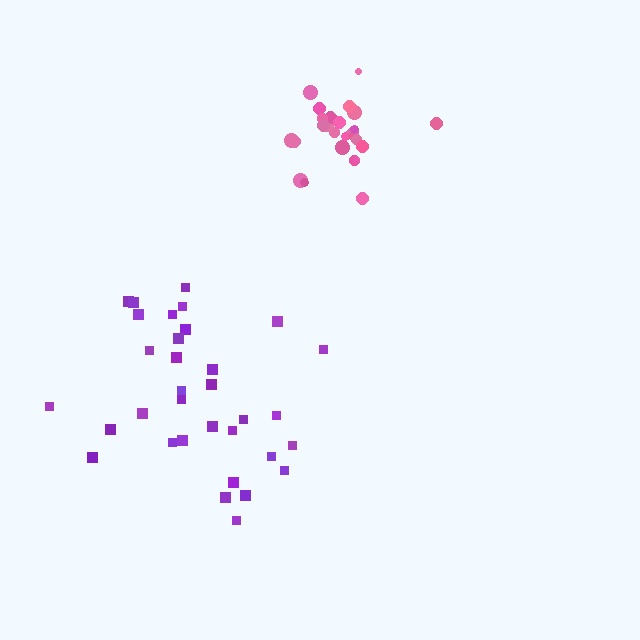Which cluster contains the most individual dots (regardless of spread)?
Purple (33).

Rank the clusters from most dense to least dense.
pink, purple.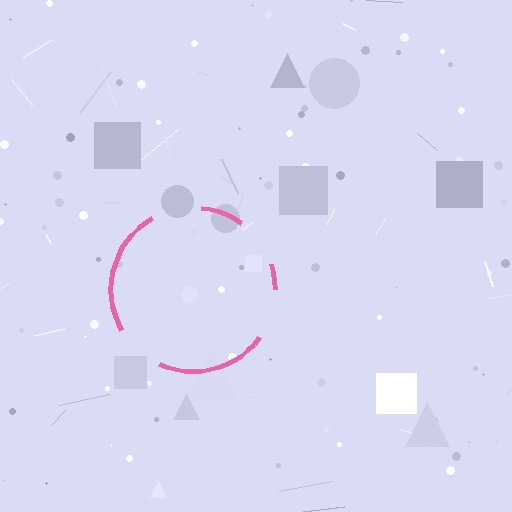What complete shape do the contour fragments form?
The contour fragments form a circle.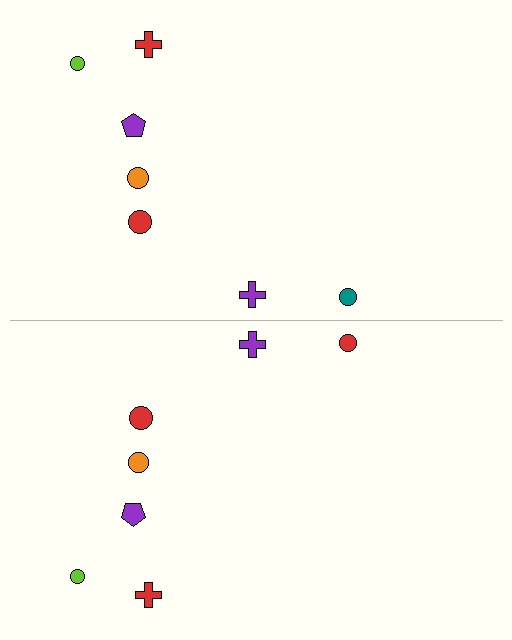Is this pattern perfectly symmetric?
No, the pattern is not perfectly symmetric. The red circle on the bottom side breaks the symmetry — its mirror counterpart is teal.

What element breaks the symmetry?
The red circle on the bottom side breaks the symmetry — its mirror counterpart is teal.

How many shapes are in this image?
There are 14 shapes in this image.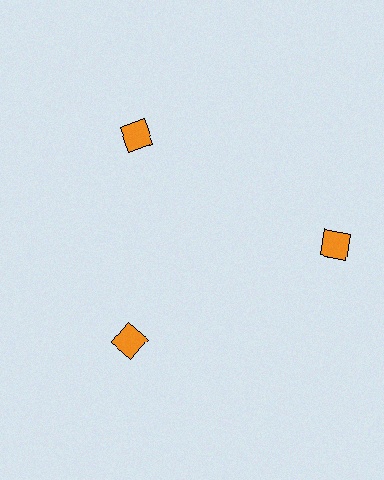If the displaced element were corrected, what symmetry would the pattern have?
It would have 3-fold rotational symmetry — the pattern would map onto itself every 120 degrees.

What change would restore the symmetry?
The symmetry would be restored by moving it inward, back onto the ring so that all 3 diamonds sit at equal angles and equal distance from the center.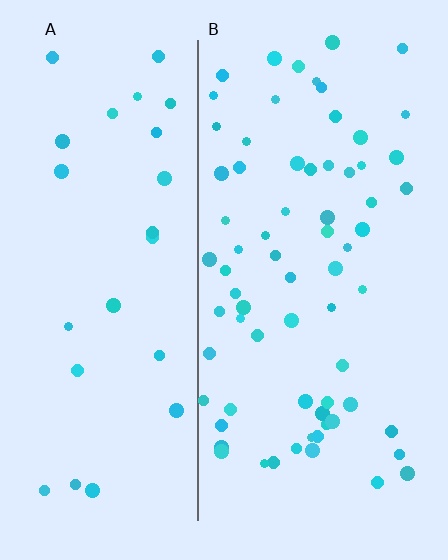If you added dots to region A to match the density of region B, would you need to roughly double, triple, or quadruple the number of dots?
Approximately triple.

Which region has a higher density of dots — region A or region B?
B (the right).